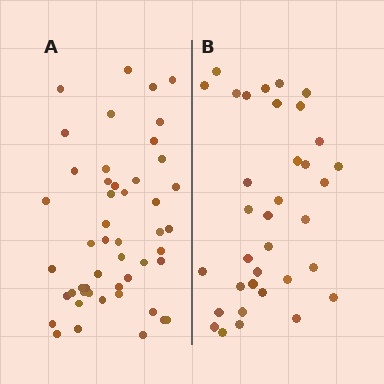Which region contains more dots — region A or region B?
Region A (the left region) has more dots.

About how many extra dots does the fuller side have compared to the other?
Region A has approximately 15 more dots than region B.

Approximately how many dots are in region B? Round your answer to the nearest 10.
About 40 dots. (The exact count is 35, which rounds to 40.)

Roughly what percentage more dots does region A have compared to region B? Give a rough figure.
About 40% more.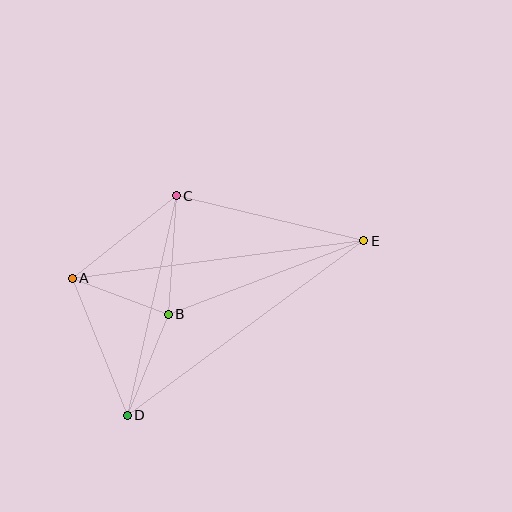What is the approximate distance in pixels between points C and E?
The distance between C and E is approximately 193 pixels.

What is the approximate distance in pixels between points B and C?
The distance between B and C is approximately 119 pixels.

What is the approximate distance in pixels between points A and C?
The distance between A and C is approximately 133 pixels.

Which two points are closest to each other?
Points A and B are closest to each other.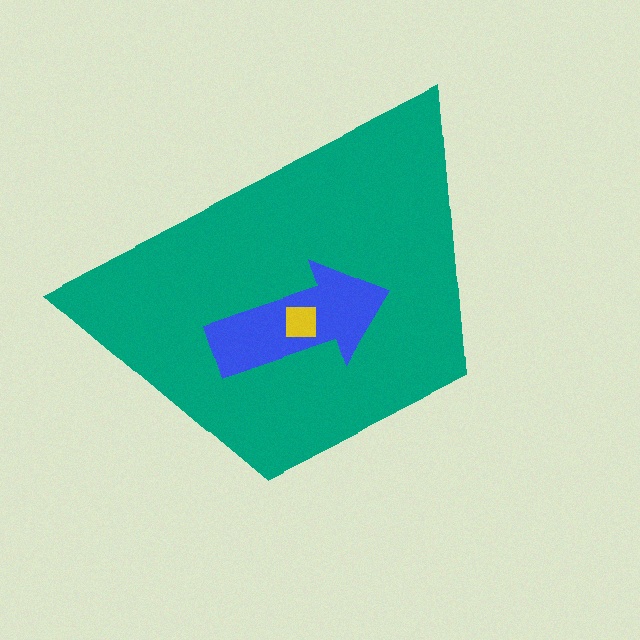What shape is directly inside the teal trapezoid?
The blue arrow.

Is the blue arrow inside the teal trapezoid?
Yes.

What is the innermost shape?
The yellow square.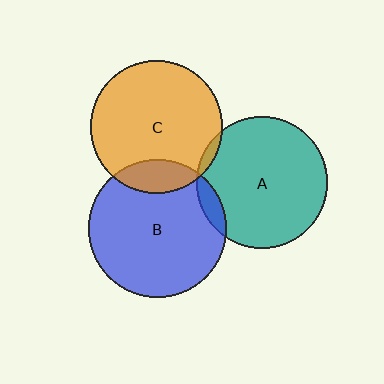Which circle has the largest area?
Circle B (blue).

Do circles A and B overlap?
Yes.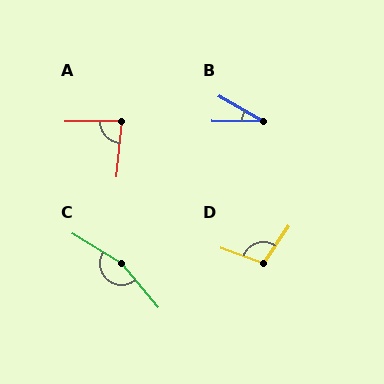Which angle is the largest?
C, at approximately 161 degrees.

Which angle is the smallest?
B, at approximately 29 degrees.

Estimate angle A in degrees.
Approximately 84 degrees.